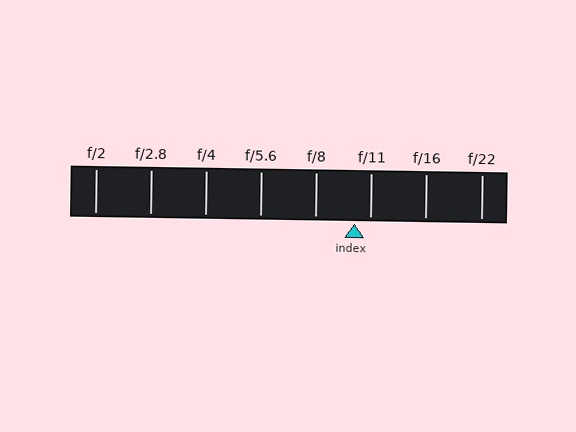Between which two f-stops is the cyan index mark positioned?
The index mark is between f/8 and f/11.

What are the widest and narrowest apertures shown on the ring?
The widest aperture shown is f/2 and the narrowest is f/22.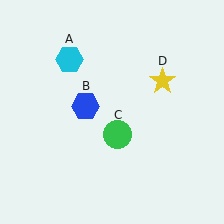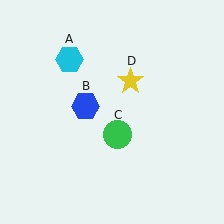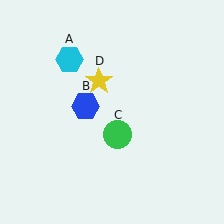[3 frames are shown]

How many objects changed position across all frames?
1 object changed position: yellow star (object D).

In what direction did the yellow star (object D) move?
The yellow star (object D) moved left.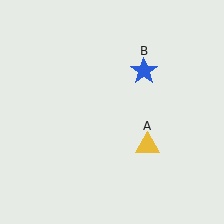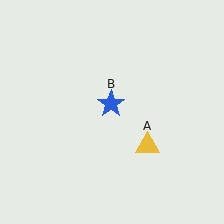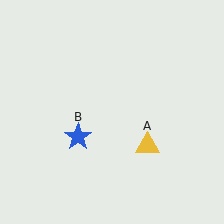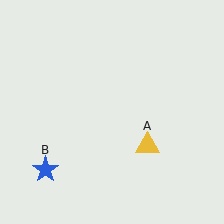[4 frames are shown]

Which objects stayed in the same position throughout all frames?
Yellow triangle (object A) remained stationary.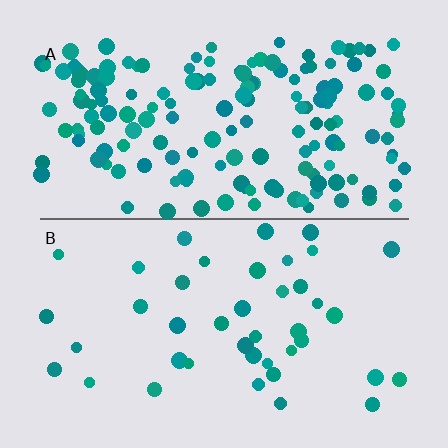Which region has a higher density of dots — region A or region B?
A (the top).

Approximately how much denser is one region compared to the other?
Approximately 3.9× — region A over region B.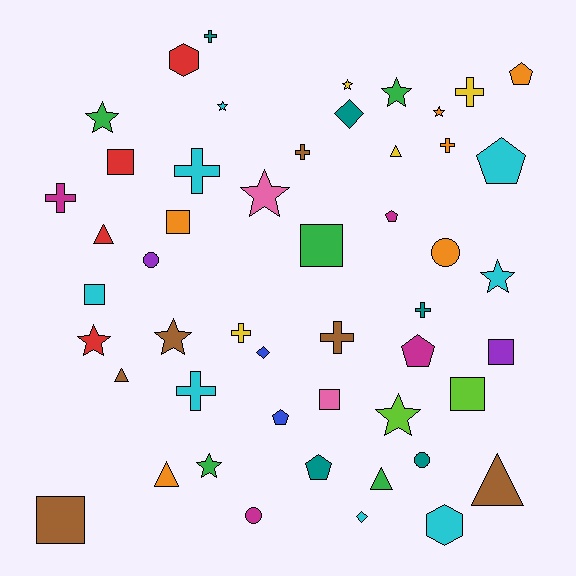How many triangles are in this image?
There are 6 triangles.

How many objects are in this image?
There are 50 objects.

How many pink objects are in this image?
There are 2 pink objects.